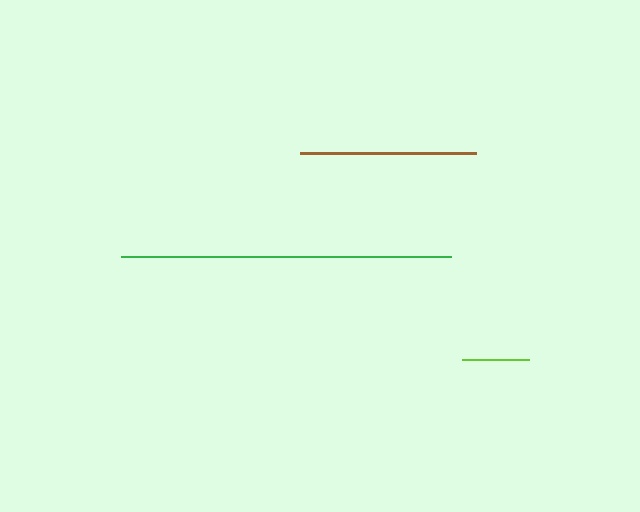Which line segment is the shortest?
The lime line is the shortest at approximately 67 pixels.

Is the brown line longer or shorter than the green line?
The green line is longer than the brown line.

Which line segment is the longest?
The green line is the longest at approximately 330 pixels.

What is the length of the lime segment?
The lime segment is approximately 67 pixels long.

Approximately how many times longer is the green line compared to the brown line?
The green line is approximately 1.9 times the length of the brown line.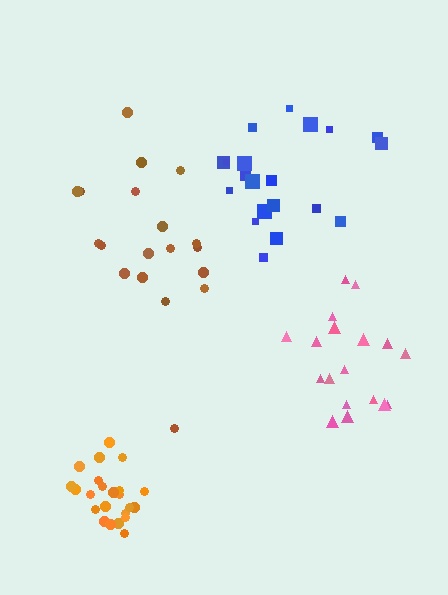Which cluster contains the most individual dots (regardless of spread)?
Orange (23).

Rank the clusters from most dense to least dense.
orange, pink, blue, brown.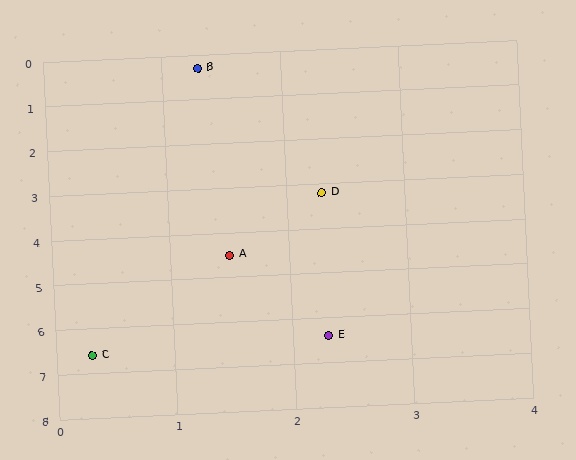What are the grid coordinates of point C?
Point C is at approximately (0.3, 6.6).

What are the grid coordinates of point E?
Point E is at approximately (2.3, 6.4).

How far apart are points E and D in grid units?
Points E and D are about 3.2 grid units apart.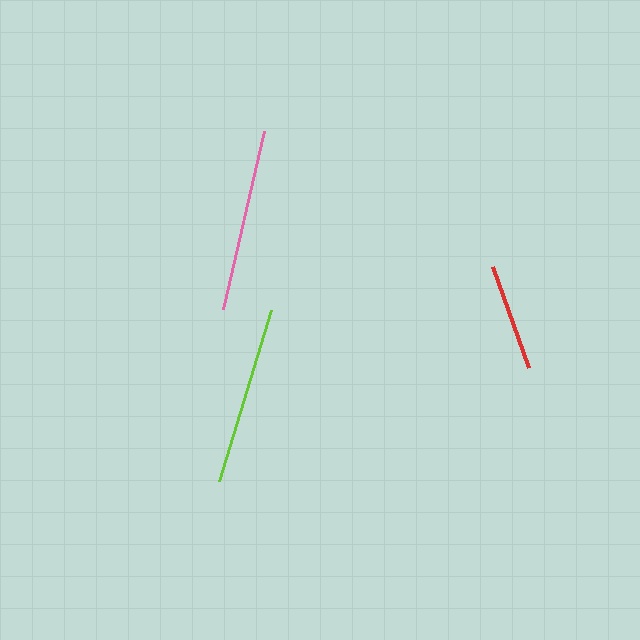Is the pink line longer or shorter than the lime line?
The pink line is longer than the lime line.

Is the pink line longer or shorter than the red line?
The pink line is longer than the red line.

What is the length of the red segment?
The red segment is approximately 107 pixels long.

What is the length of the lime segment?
The lime segment is approximately 179 pixels long.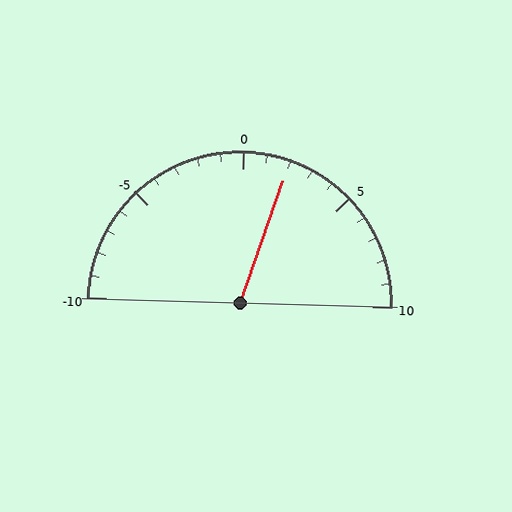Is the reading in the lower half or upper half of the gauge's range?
The reading is in the upper half of the range (-10 to 10).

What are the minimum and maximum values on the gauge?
The gauge ranges from -10 to 10.